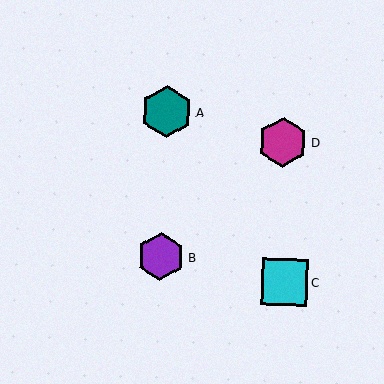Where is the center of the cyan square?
The center of the cyan square is at (285, 282).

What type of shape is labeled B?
Shape B is a purple hexagon.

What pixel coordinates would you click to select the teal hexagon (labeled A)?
Click at (167, 112) to select the teal hexagon A.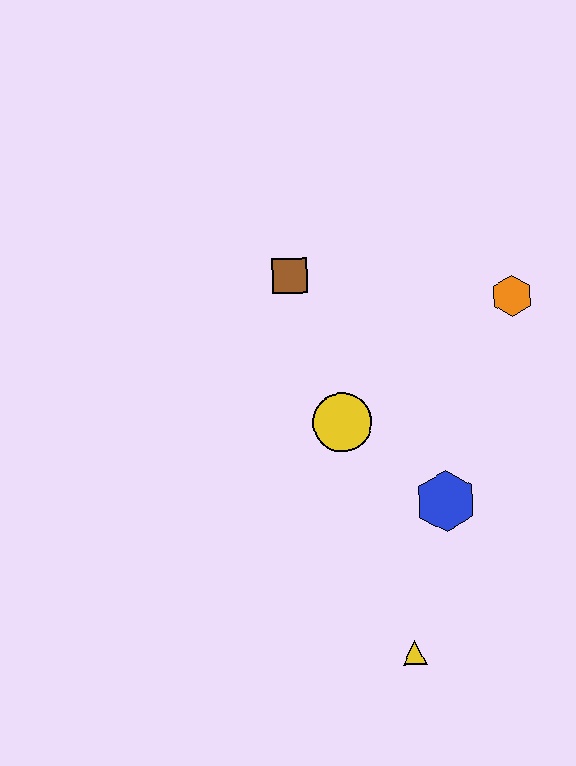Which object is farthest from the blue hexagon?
The brown square is farthest from the blue hexagon.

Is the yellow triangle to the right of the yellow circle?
Yes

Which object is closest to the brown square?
The yellow circle is closest to the brown square.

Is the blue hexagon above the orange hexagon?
No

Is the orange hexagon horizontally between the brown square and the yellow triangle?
No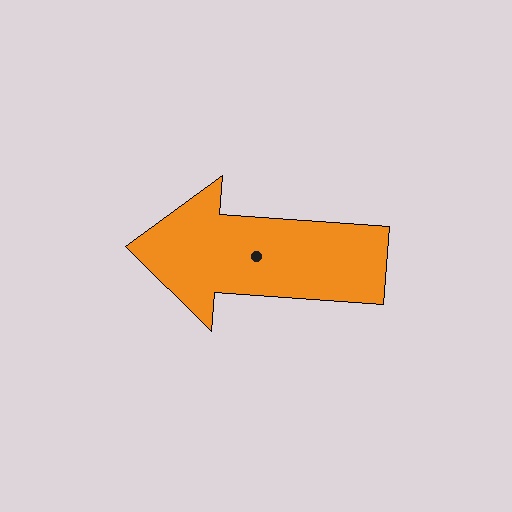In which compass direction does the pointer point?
West.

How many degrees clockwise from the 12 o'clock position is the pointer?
Approximately 274 degrees.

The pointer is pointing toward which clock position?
Roughly 9 o'clock.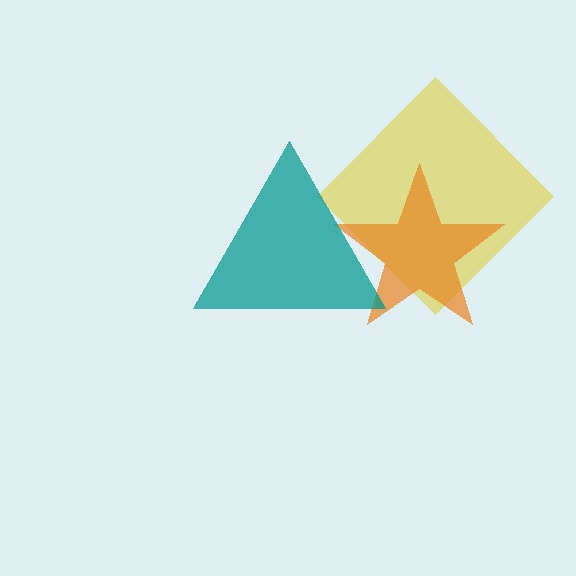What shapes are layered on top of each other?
The layered shapes are: a yellow diamond, an orange star, a teal triangle.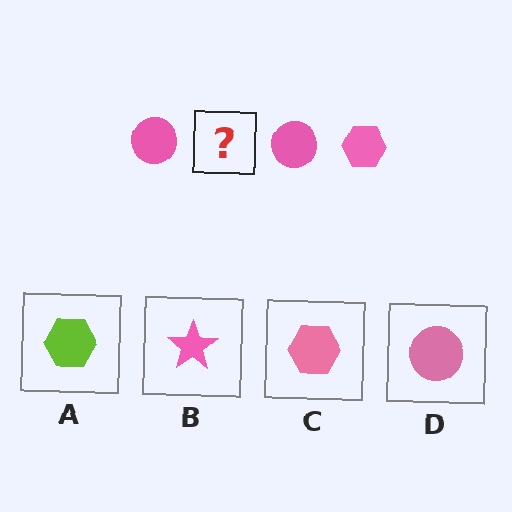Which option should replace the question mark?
Option C.